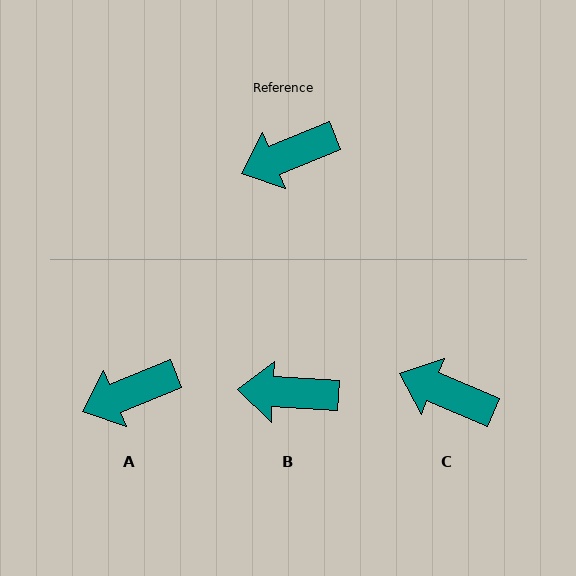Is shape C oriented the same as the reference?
No, it is off by about 44 degrees.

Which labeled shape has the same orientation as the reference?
A.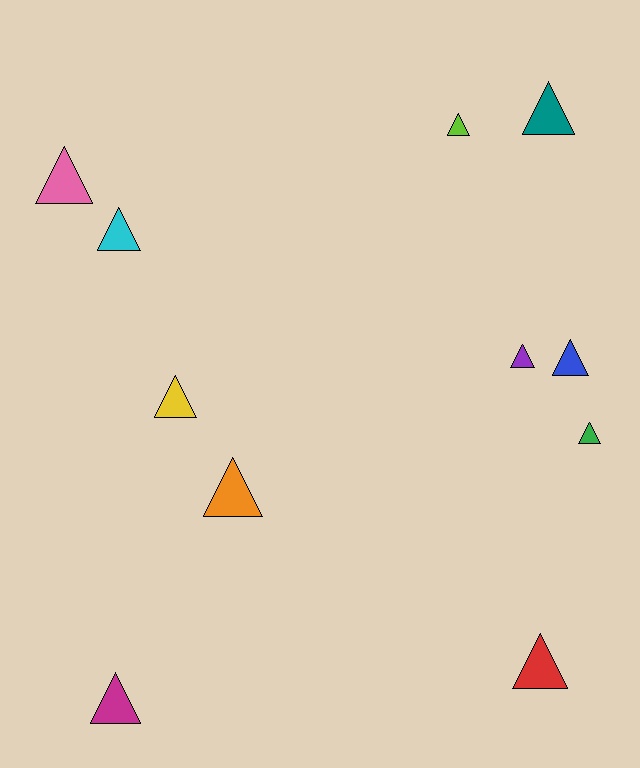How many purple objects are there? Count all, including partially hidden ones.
There is 1 purple object.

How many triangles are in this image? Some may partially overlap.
There are 11 triangles.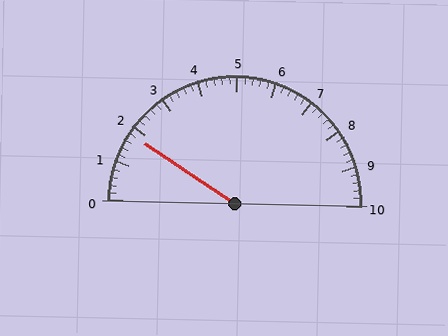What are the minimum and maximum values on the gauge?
The gauge ranges from 0 to 10.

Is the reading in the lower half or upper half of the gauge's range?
The reading is in the lower half of the range (0 to 10).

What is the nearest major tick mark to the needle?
The nearest major tick mark is 2.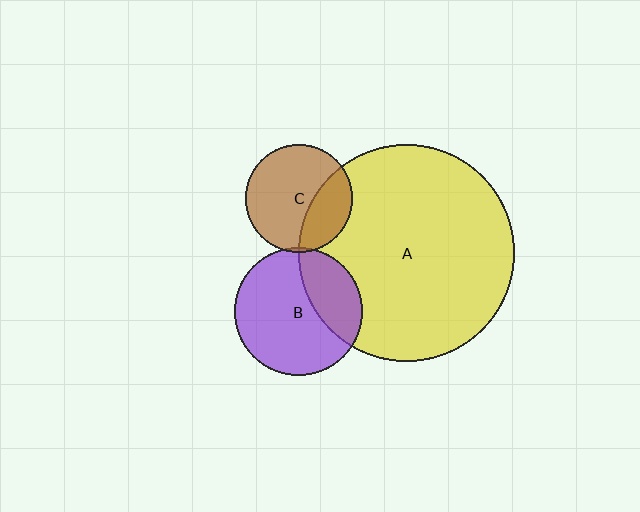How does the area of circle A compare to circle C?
Approximately 4.0 times.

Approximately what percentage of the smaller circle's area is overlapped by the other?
Approximately 30%.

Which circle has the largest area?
Circle A (yellow).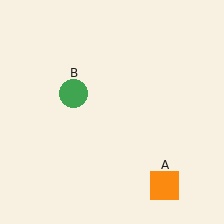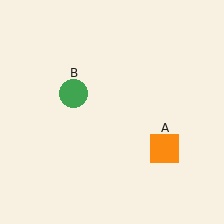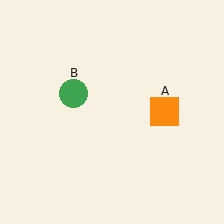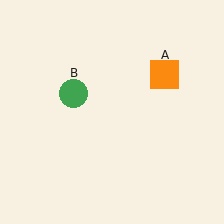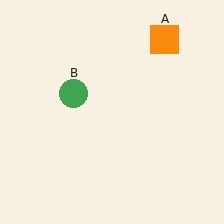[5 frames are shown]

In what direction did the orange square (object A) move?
The orange square (object A) moved up.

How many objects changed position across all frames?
1 object changed position: orange square (object A).